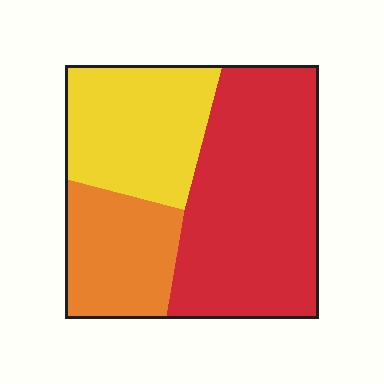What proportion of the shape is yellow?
Yellow covers 28% of the shape.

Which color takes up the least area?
Orange, at roughly 20%.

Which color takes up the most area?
Red, at roughly 50%.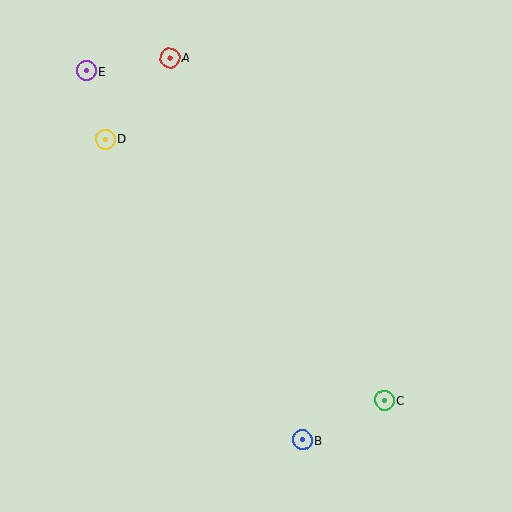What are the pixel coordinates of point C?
Point C is at (384, 400).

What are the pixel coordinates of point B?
Point B is at (302, 440).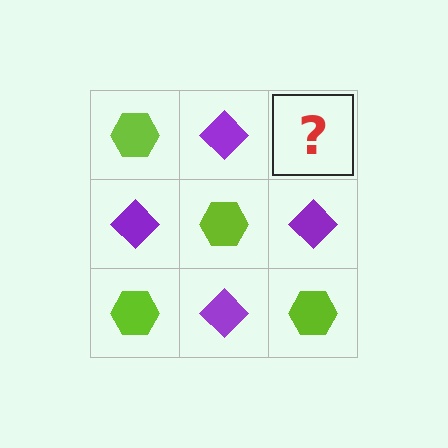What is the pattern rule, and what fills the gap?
The rule is that it alternates lime hexagon and purple diamond in a checkerboard pattern. The gap should be filled with a lime hexagon.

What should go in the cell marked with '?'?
The missing cell should contain a lime hexagon.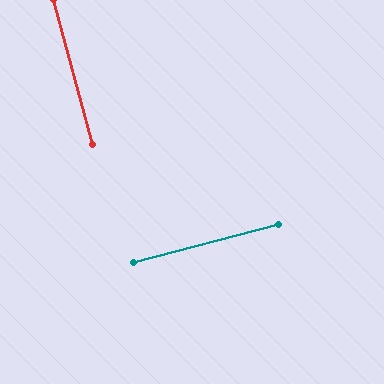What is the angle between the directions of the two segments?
Approximately 89 degrees.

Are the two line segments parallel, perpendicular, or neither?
Perpendicular — they meet at approximately 89°.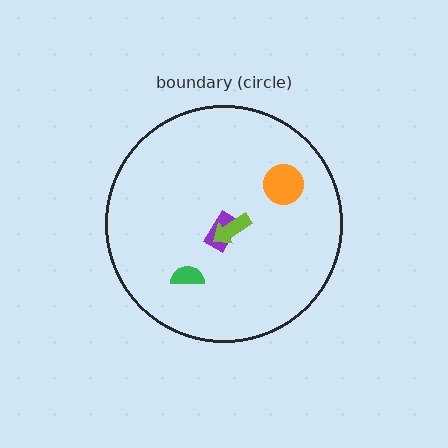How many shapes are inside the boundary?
4 inside, 0 outside.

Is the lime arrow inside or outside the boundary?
Inside.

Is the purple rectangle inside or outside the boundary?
Inside.